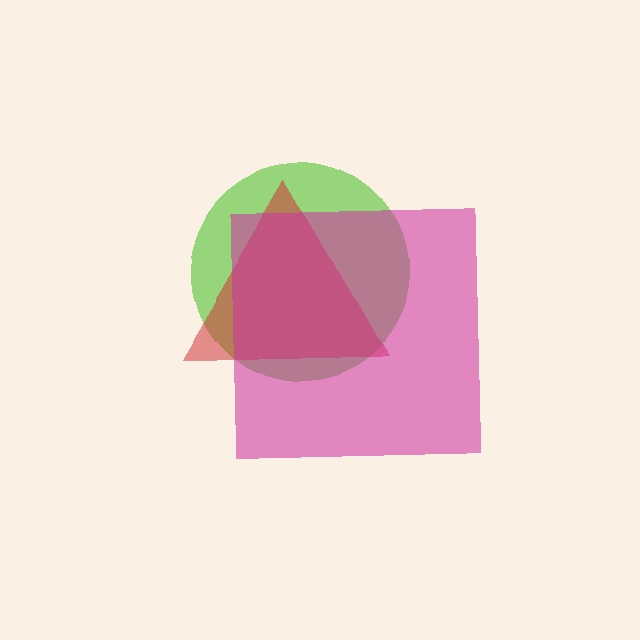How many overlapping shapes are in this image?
There are 3 overlapping shapes in the image.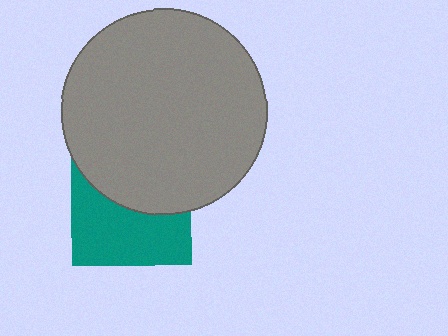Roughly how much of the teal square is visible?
About half of it is visible (roughly 53%).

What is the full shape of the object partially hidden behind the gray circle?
The partially hidden object is a teal square.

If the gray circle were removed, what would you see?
You would see the complete teal square.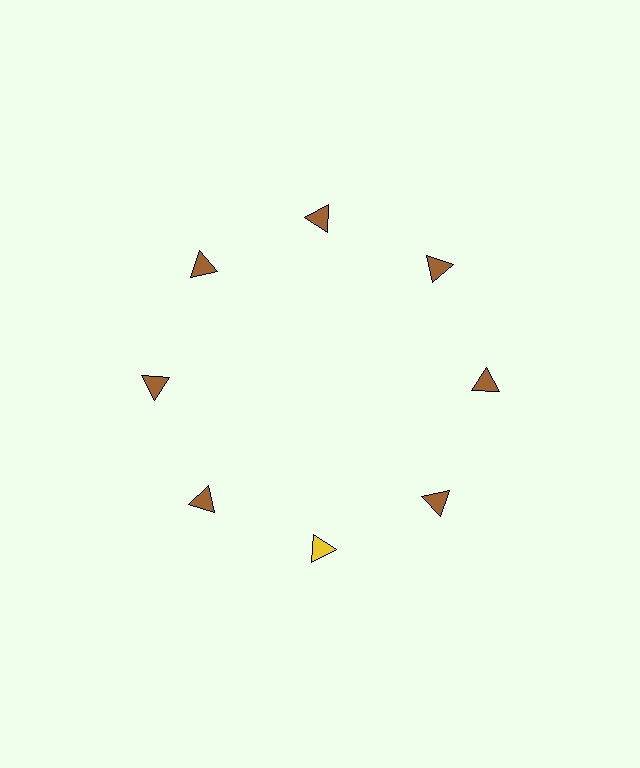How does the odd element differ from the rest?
It has a different color: yellow instead of brown.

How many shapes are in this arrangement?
There are 8 shapes arranged in a ring pattern.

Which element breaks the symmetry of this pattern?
The yellow triangle at roughly the 6 o'clock position breaks the symmetry. All other shapes are brown triangles.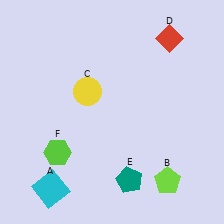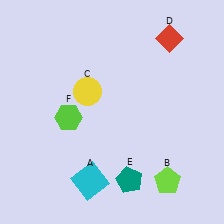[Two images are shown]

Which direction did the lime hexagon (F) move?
The lime hexagon (F) moved up.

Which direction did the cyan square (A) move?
The cyan square (A) moved right.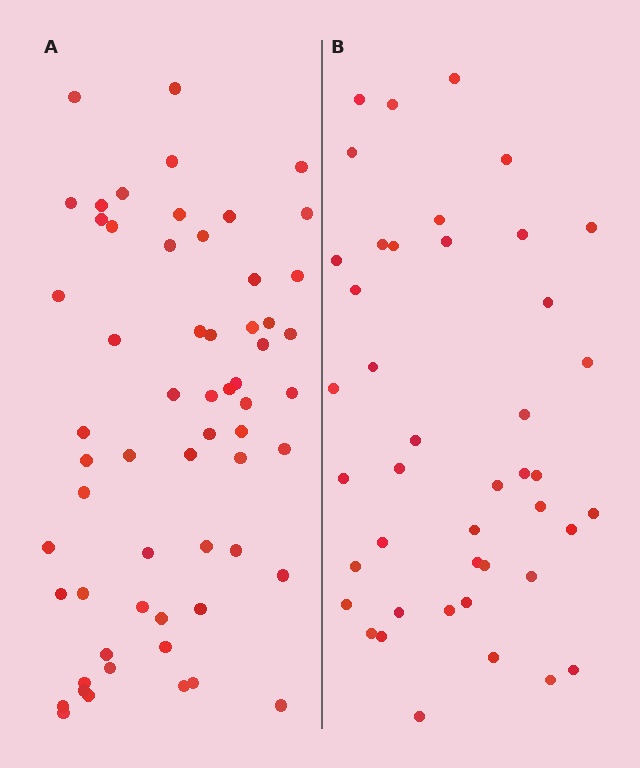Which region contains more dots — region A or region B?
Region A (the left region) has more dots.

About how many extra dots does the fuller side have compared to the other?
Region A has approximately 15 more dots than region B.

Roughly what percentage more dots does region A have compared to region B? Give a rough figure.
About 40% more.